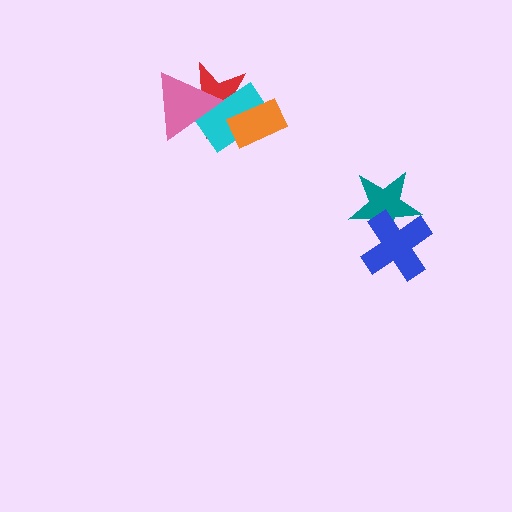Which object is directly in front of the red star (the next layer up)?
The cyan rectangle is directly in front of the red star.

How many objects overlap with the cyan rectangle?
3 objects overlap with the cyan rectangle.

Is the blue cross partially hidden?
No, no other shape covers it.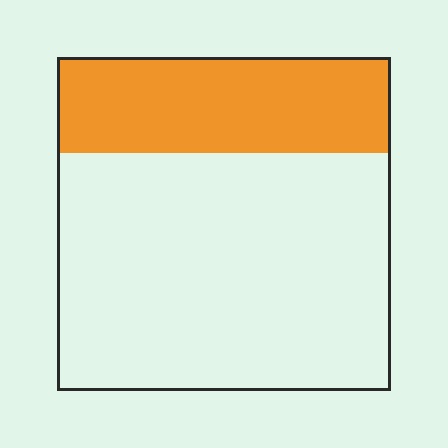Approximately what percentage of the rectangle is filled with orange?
Approximately 30%.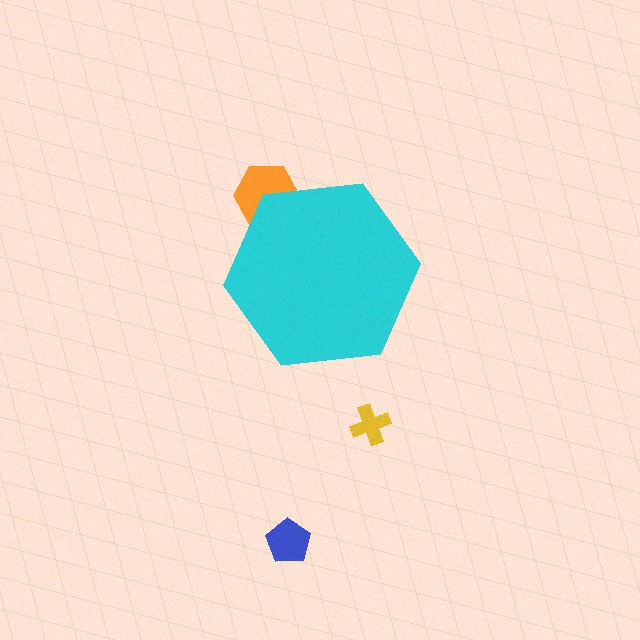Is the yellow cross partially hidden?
No, the yellow cross is fully visible.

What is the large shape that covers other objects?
A cyan hexagon.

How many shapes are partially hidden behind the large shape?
1 shape is partially hidden.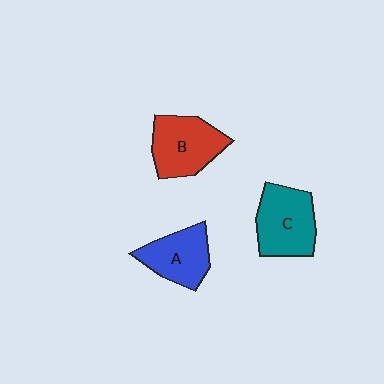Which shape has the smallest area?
Shape A (blue).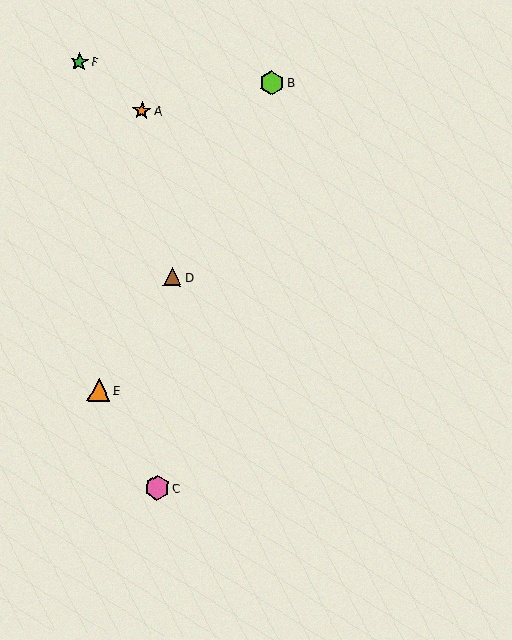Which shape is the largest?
The pink hexagon (labeled C) is the largest.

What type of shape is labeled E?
Shape E is an orange triangle.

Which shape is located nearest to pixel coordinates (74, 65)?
The green star (labeled F) at (79, 62) is nearest to that location.